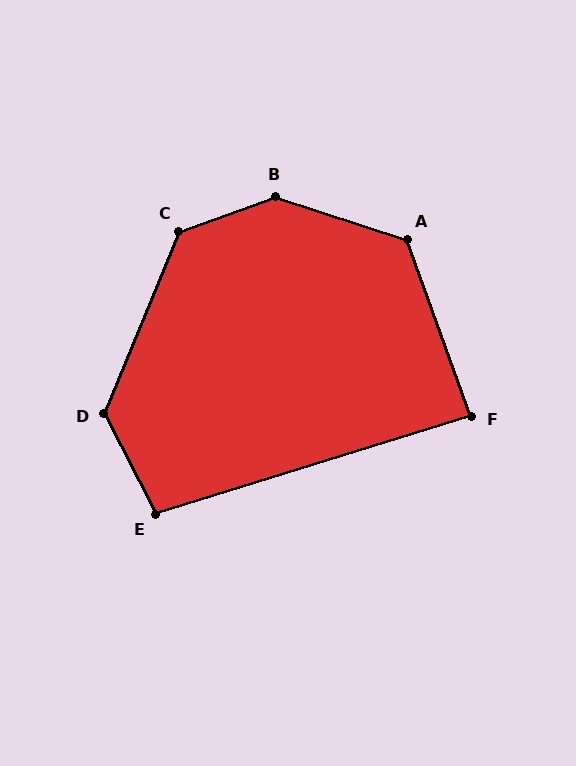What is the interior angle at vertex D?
Approximately 131 degrees (obtuse).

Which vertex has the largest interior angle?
B, at approximately 142 degrees.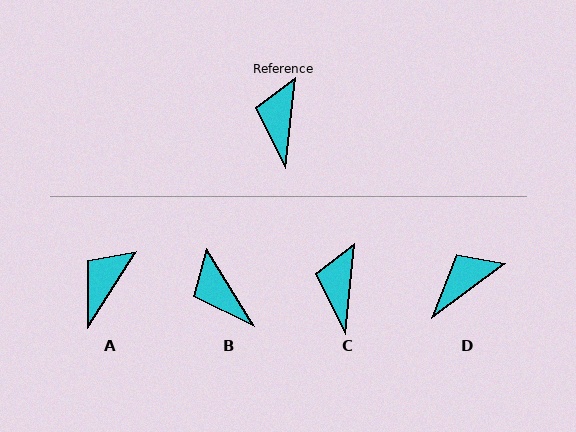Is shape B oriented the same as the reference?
No, it is off by about 38 degrees.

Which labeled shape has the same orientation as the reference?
C.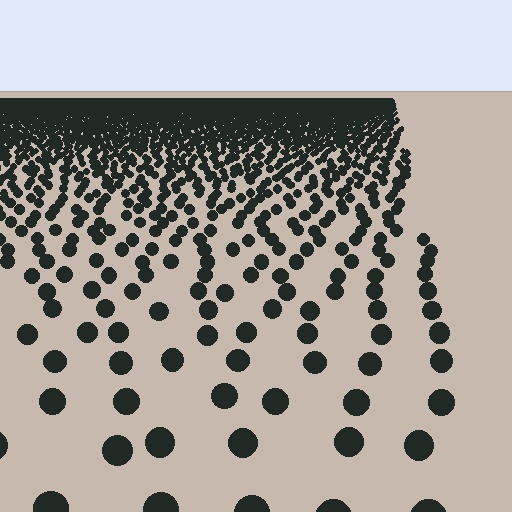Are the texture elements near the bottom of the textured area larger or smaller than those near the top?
Larger. Near the bottom, elements are closer to the viewer and appear at a bigger on-screen size.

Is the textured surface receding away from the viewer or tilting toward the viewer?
The surface is receding away from the viewer. Texture elements get smaller and denser toward the top.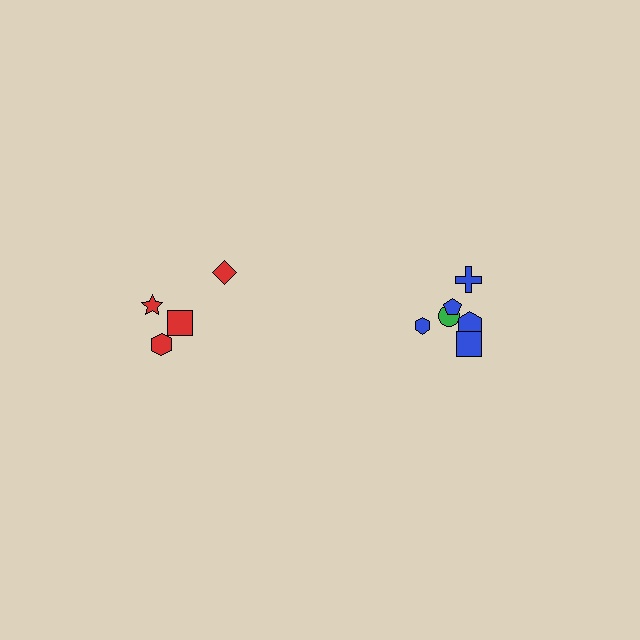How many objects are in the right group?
There are 6 objects.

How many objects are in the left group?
There are 4 objects.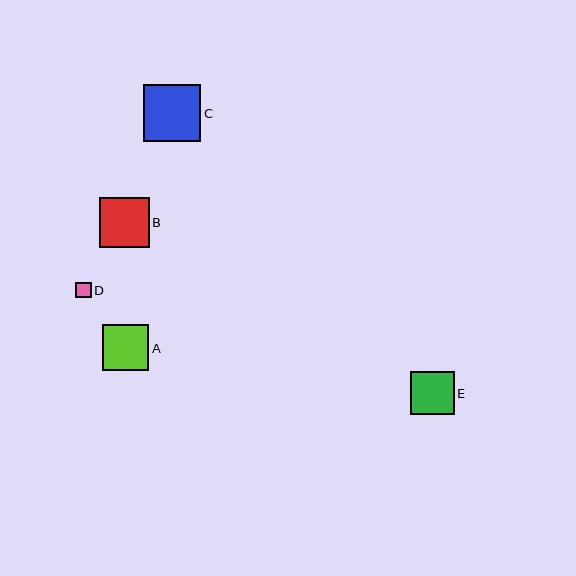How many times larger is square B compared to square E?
Square B is approximately 1.2 times the size of square E.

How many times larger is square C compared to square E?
Square C is approximately 1.3 times the size of square E.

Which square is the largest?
Square C is the largest with a size of approximately 57 pixels.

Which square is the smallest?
Square D is the smallest with a size of approximately 15 pixels.